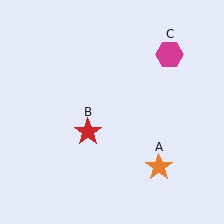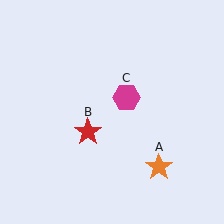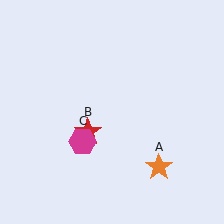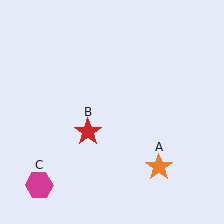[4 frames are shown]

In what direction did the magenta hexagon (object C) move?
The magenta hexagon (object C) moved down and to the left.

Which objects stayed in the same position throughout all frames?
Orange star (object A) and red star (object B) remained stationary.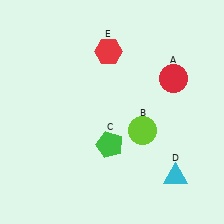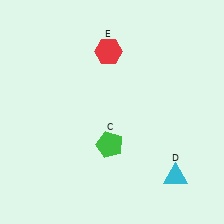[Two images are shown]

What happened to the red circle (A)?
The red circle (A) was removed in Image 2. It was in the top-right area of Image 1.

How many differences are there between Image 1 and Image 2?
There are 2 differences between the two images.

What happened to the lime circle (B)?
The lime circle (B) was removed in Image 2. It was in the bottom-right area of Image 1.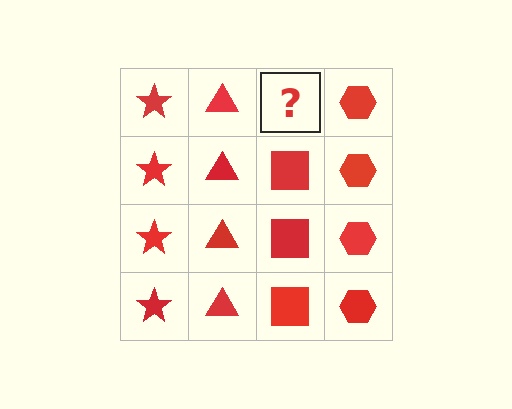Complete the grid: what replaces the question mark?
The question mark should be replaced with a red square.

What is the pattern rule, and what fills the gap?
The rule is that each column has a consistent shape. The gap should be filled with a red square.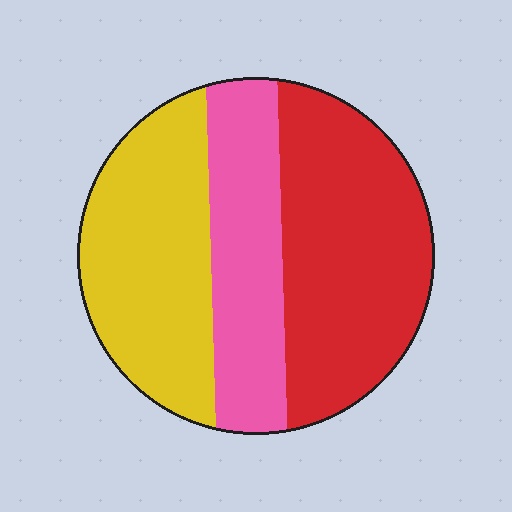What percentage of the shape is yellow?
Yellow covers around 35% of the shape.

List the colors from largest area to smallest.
From largest to smallest: red, yellow, pink.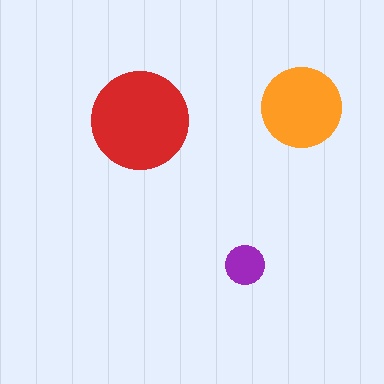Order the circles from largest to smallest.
the red one, the orange one, the purple one.